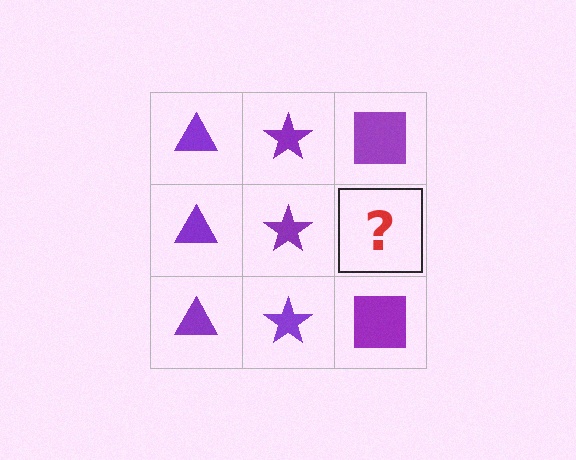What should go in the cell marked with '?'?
The missing cell should contain a purple square.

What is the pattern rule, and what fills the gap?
The rule is that each column has a consistent shape. The gap should be filled with a purple square.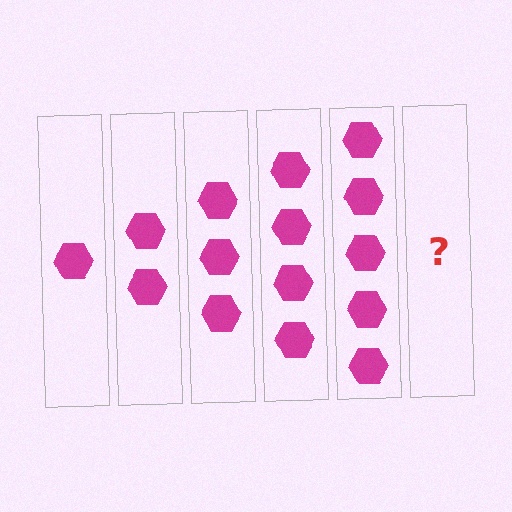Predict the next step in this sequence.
The next step is 6 hexagons.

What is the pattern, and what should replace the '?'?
The pattern is that each step adds one more hexagon. The '?' should be 6 hexagons.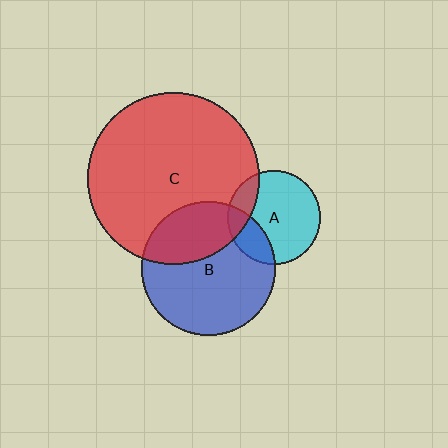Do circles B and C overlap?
Yes.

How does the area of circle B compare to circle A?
Approximately 2.1 times.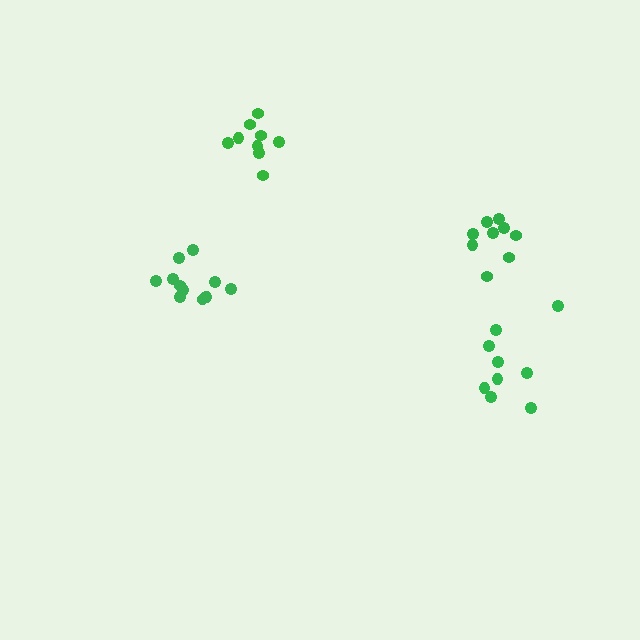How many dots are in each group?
Group 1: 9 dots, Group 2: 9 dots, Group 3: 9 dots, Group 4: 12 dots (39 total).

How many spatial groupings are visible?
There are 4 spatial groupings.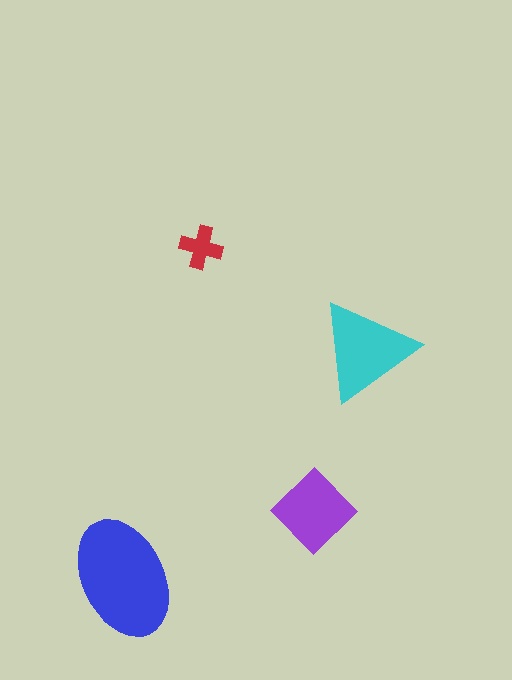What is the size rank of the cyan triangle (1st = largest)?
2nd.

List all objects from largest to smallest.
The blue ellipse, the cyan triangle, the purple diamond, the red cross.